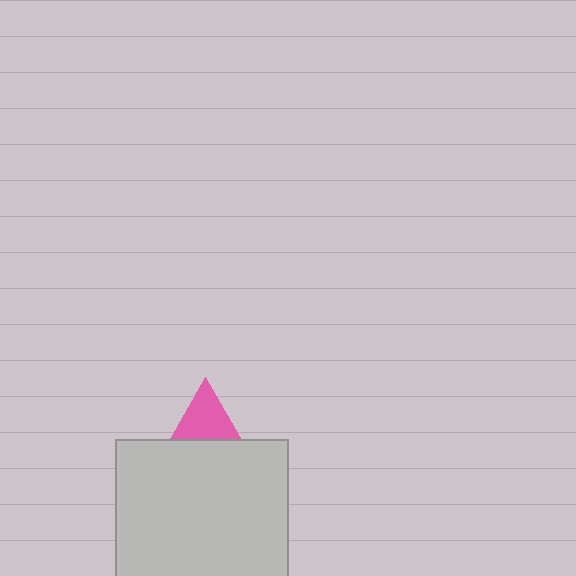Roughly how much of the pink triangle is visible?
A small part of it is visible (roughly 40%).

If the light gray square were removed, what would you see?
You would see the complete pink triangle.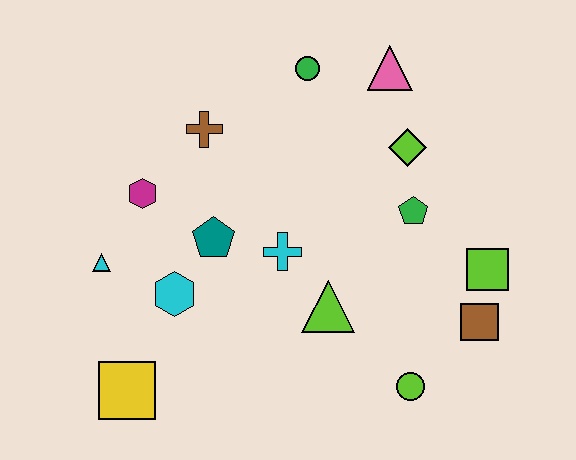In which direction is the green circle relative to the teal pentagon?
The green circle is above the teal pentagon.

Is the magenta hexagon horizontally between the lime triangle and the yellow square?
Yes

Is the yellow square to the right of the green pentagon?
No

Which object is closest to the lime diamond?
The green pentagon is closest to the lime diamond.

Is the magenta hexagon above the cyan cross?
Yes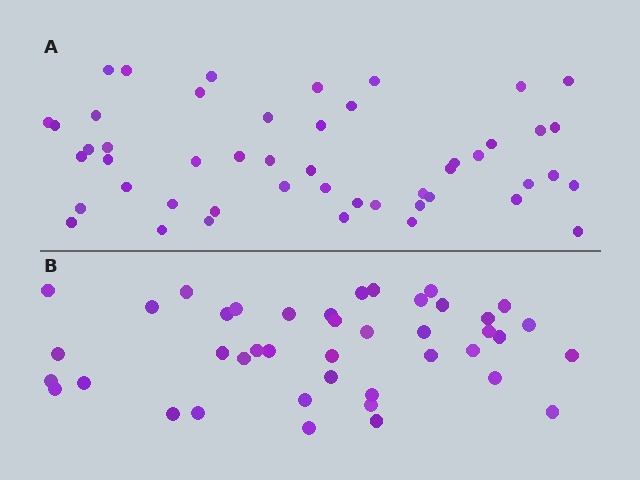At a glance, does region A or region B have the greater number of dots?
Region A (the top region) has more dots.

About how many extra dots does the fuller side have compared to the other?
Region A has roughly 8 or so more dots than region B.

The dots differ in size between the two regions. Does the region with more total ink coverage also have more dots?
No. Region B has more total ink coverage because its dots are larger, but region A actually contains more individual dots. Total area can be misleading — the number of items is what matters here.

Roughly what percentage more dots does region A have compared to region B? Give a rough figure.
About 15% more.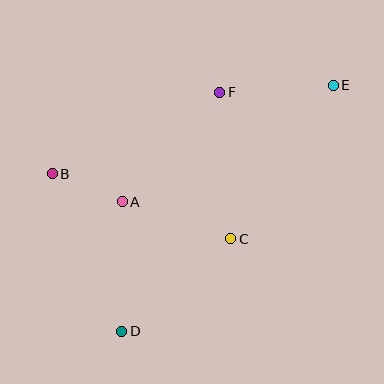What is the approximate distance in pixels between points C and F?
The distance between C and F is approximately 147 pixels.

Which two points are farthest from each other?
Points D and E are farthest from each other.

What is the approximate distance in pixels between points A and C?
The distance between A and C is approximately 115 pixels.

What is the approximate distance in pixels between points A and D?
The distance between A and D is approximately 129 pixels.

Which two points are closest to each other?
Points A and B are closest to each other.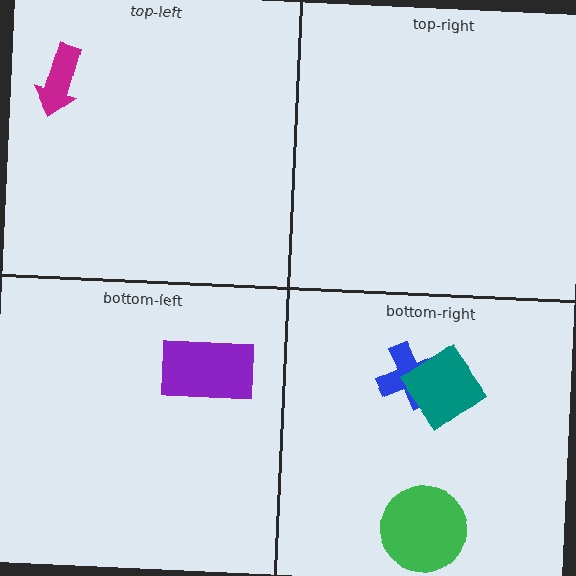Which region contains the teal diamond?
The bottom-right region.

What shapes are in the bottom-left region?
The purple rectangle.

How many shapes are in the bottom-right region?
3.